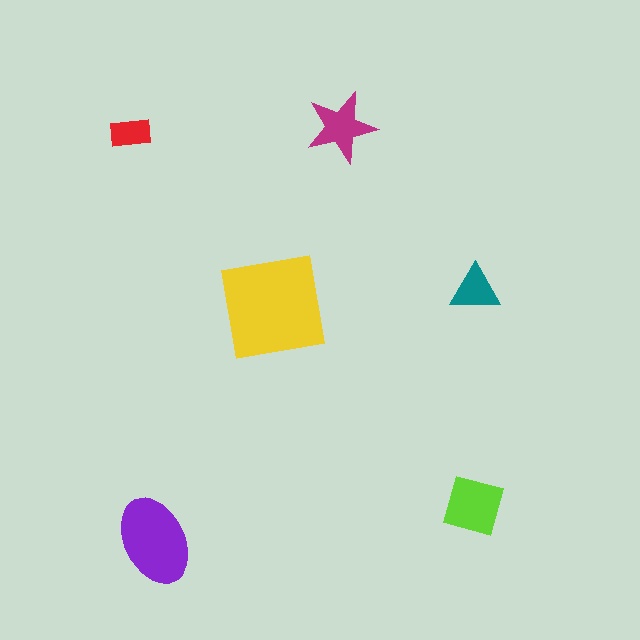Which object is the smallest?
The red rectangle.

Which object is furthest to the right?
The teal triangle is rightmost.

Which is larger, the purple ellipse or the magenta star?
The purple ellipse.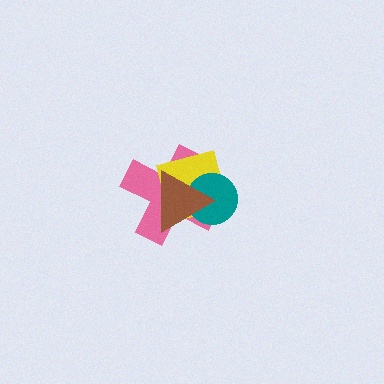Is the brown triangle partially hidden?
No, no other shape covers it.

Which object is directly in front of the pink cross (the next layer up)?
The yellow square is directly in front of the pink cross.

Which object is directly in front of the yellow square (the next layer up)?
The teal circle is directly in front of the yellow square.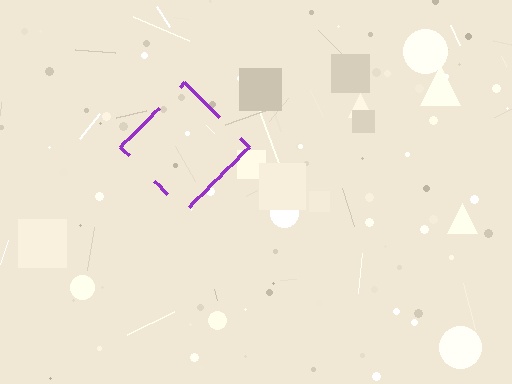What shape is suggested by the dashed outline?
The dashed outline suggests a diamond.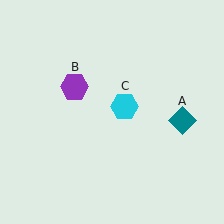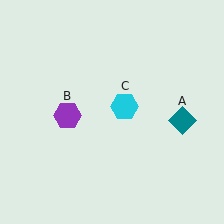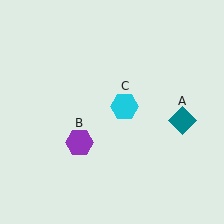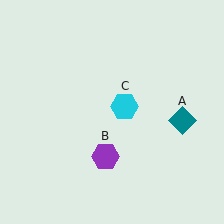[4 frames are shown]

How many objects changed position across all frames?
1 object changed position: purple hexagon (object B).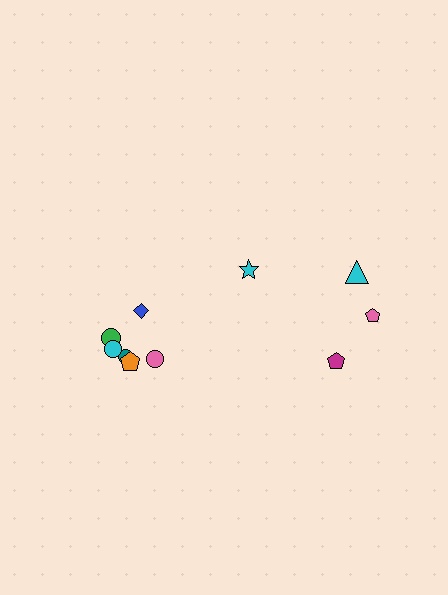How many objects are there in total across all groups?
There are 10 objects.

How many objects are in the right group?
There are 4 objects.